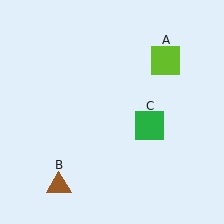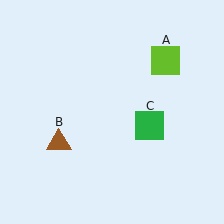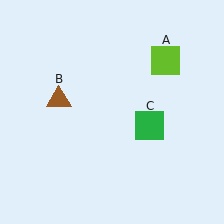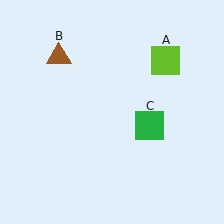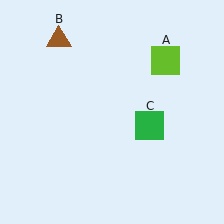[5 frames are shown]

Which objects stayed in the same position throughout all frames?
Lime square (object A) and green square (object C) remained stationary.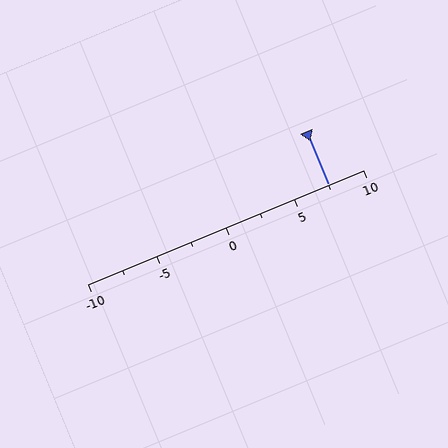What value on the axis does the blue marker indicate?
The marker indicates approximately 7.5.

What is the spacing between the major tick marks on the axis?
The major ticks are spaced 5 apart.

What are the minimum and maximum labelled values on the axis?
The axis runs from -10 to 10.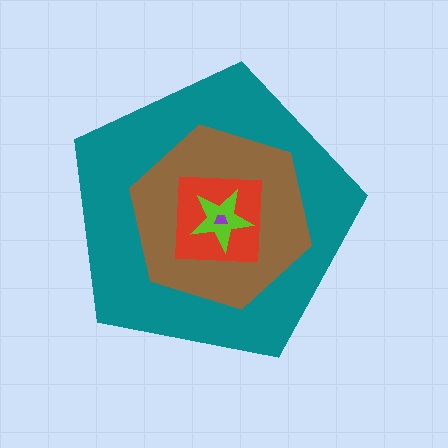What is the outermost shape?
The teal pentagon.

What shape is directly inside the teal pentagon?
The brown hexagon.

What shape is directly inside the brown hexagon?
The red square.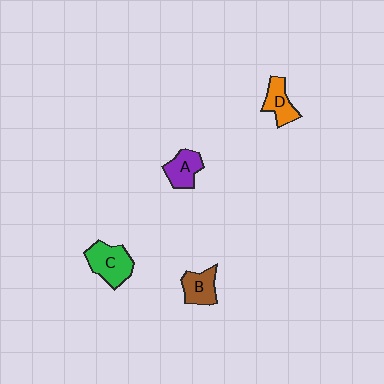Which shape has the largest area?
Shape C (green).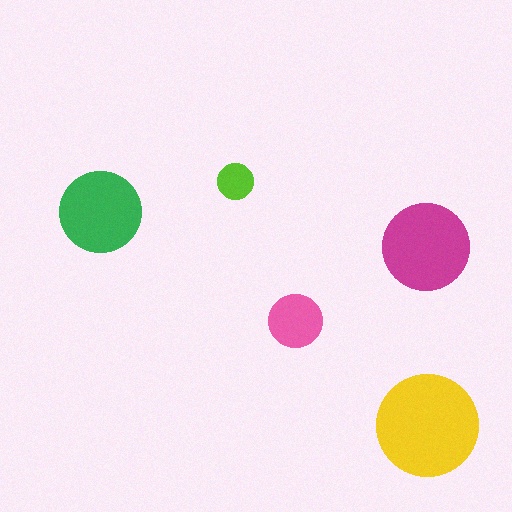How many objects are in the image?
There are 5 objects in the image.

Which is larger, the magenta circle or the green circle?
The magenta one.